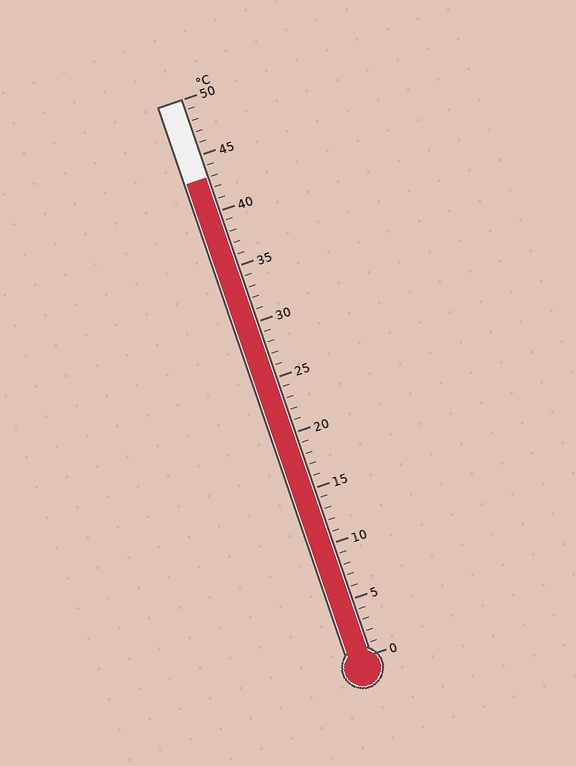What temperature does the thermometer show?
The thermometer shows approximately 43°C.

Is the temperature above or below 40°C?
The temperature is above 40°C.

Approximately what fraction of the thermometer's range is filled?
The thermometer is filled to approximately 85% of its range.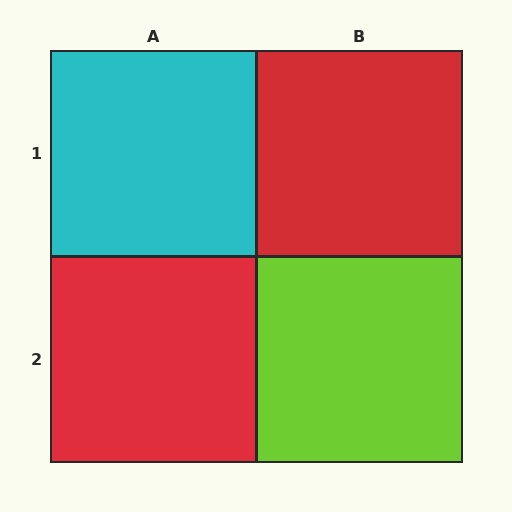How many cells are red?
2 cells are red.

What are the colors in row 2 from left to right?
Red, lime.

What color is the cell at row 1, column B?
Red.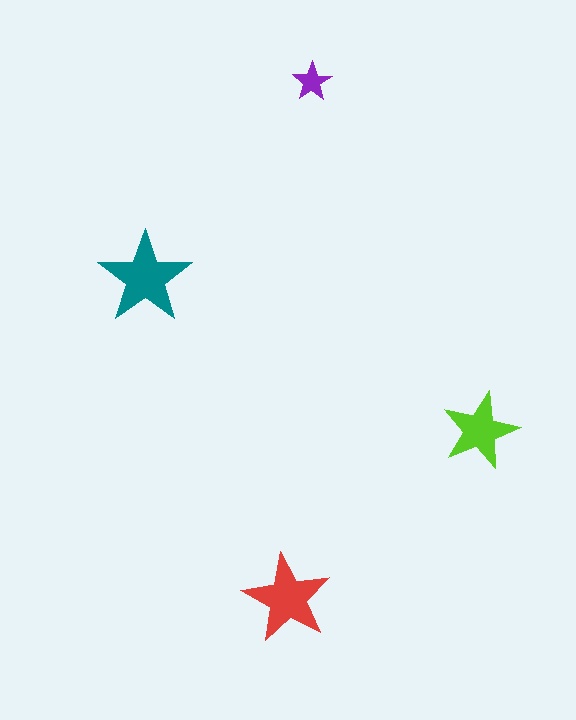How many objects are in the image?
There are 4 objects in the image.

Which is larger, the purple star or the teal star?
The teal one.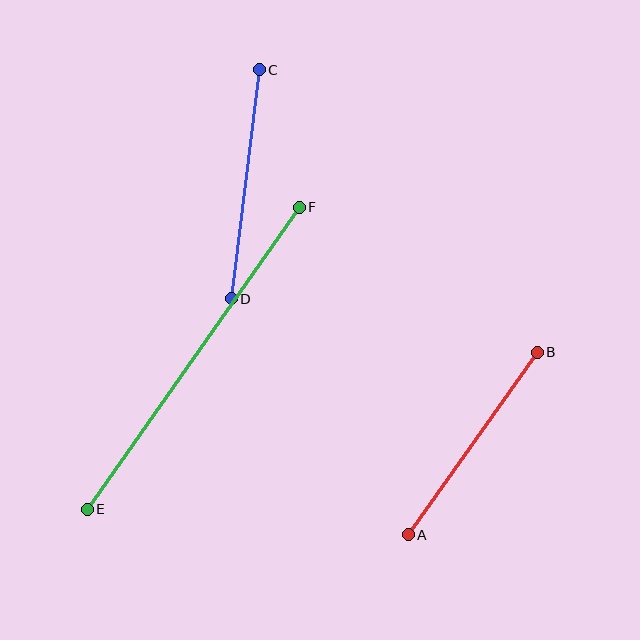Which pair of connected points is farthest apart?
Points E and F are farthest apart.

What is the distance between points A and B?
The distance is approximately 224 pixels.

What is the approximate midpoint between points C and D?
The midpoint is at approximately (245, 184) pixels.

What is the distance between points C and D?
The distance is approximately 231 pixels.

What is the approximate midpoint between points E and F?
The midpoint is at approximately (193, 358) pixels.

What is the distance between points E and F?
The distance is approximately 369 pixels.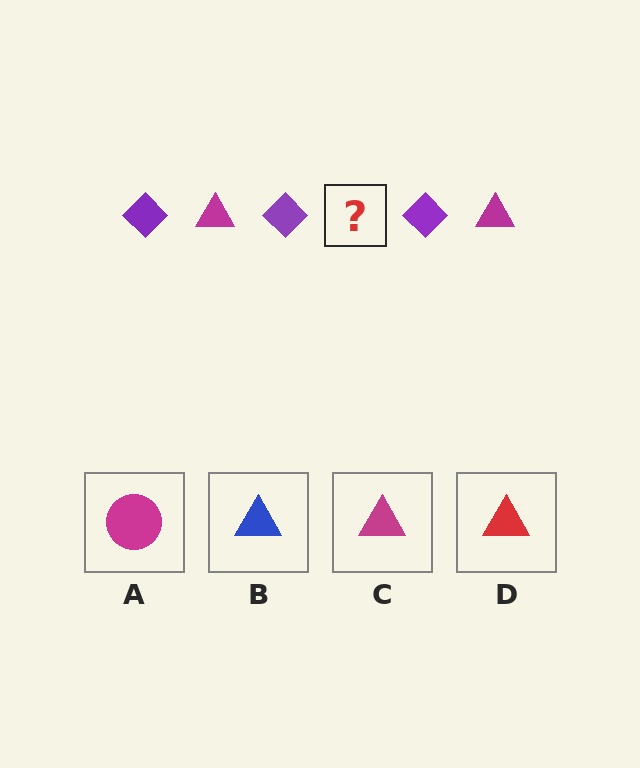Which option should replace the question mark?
Option C.